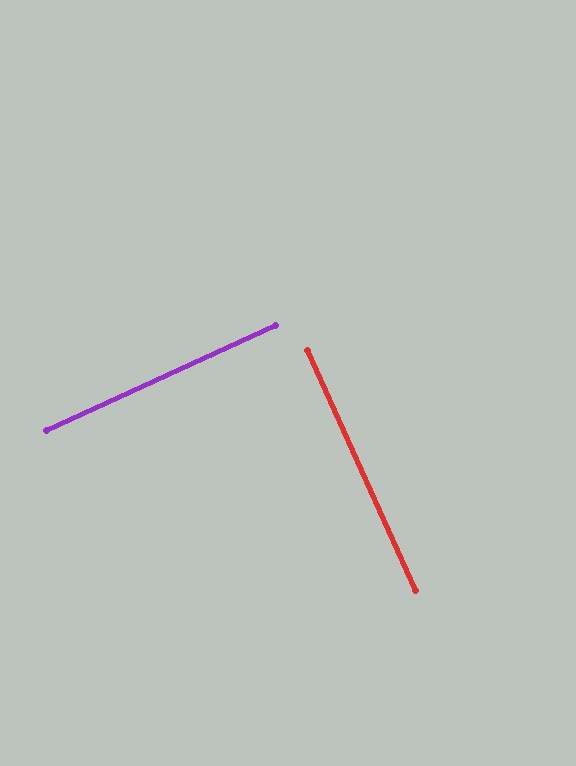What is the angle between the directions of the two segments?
Approximately 90 degrees.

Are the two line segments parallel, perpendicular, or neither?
Perpendicular — they meet at approximately 90°.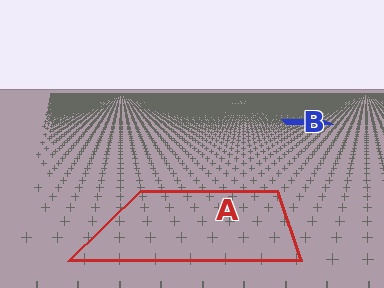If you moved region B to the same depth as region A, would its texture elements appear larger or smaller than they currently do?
They would appear larger. At a closer depth, the same texture elements are projected at a bigger on-screen size.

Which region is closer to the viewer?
Region A is closer. The texture elements there are larger and more spread out.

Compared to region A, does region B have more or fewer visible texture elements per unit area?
Region B has more texture elements per unit area — they are packed more densely because it is farther away.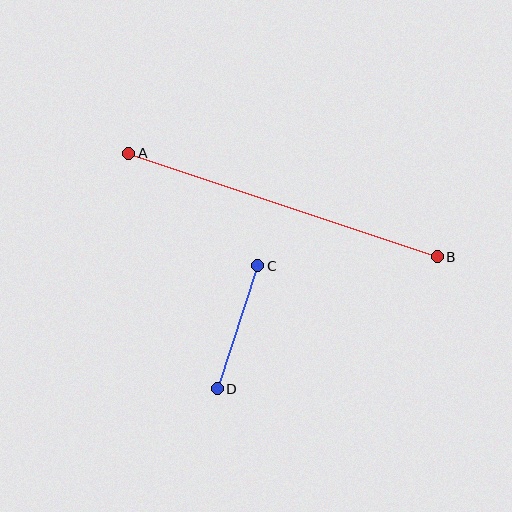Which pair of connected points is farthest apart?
Points A and B are farthest apart.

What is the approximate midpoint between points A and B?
The midpoint is at approximately (283, 205) pixels.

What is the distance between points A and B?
The distance is approximately 325 pixels.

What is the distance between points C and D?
The distance is approximately 130 pixels.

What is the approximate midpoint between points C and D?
The midpoint is at approximately (237, 327) pixels.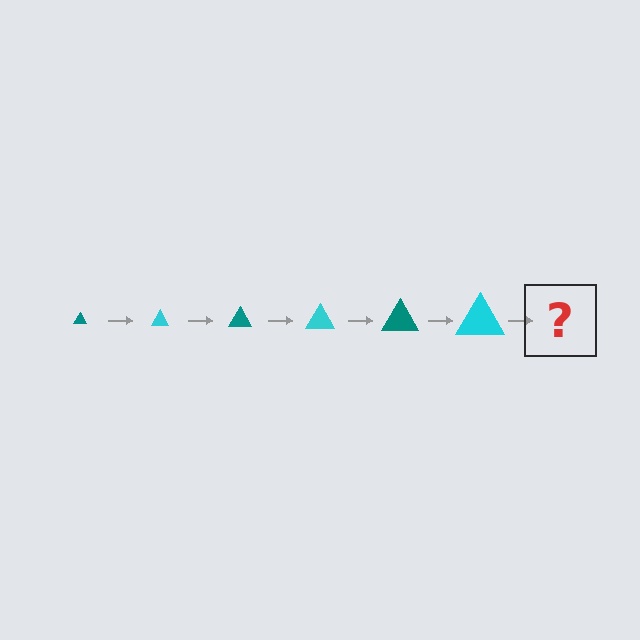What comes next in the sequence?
The next element should be a teal triangle, larger than the previous one.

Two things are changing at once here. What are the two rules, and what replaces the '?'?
The two rules are that the triangle grows larger each step and the color cycles through teal and cyan. The '?' should be a teal triangle, larger than the previous one.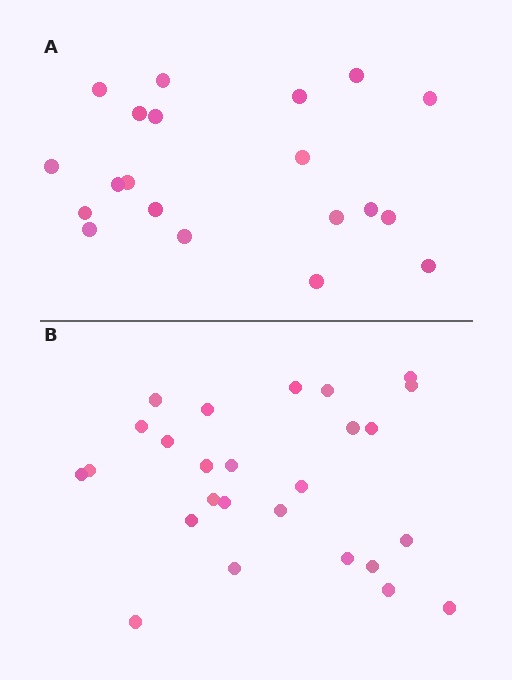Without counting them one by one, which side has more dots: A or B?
Region B (the bottom region) has more dots.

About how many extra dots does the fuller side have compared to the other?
Region B has about 6 more dots than region A.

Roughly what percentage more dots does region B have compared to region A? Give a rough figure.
About 30% more.